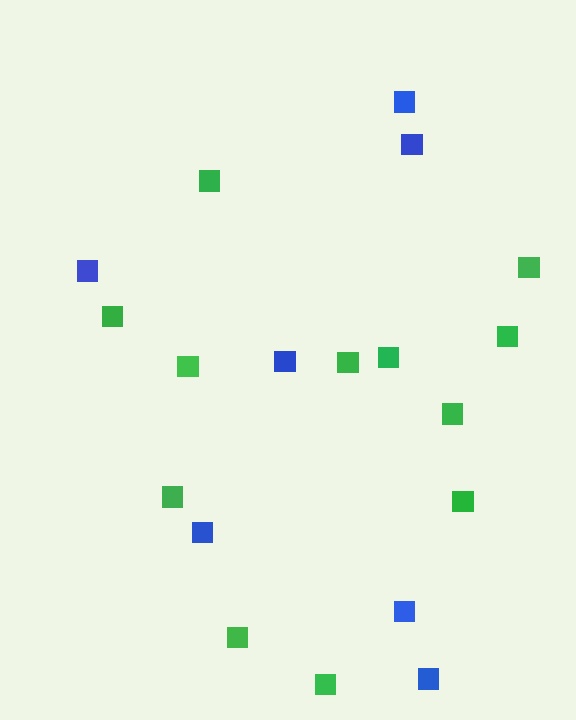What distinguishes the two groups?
There are 2 groups: one group of green squares (12) and one group of blue squares (7).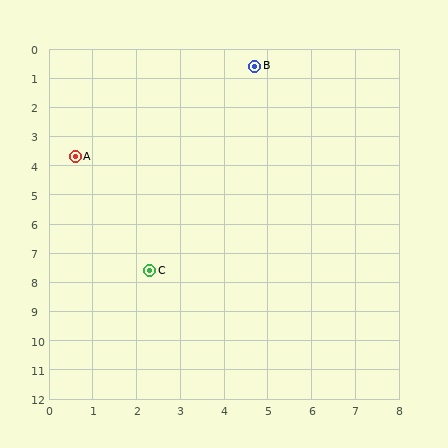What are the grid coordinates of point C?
Point C is at approximately (2.3, 7.6).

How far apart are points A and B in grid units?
Points A and B are about 5.1 grid units apart.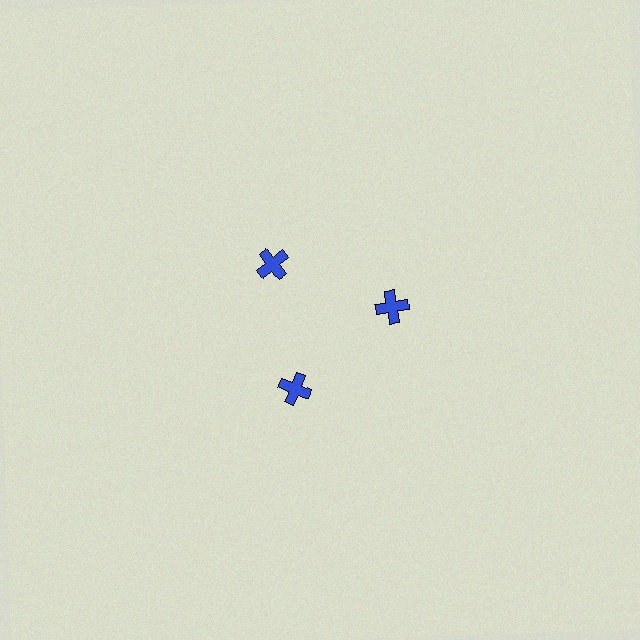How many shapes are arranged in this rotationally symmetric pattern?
There are 3 shapes, arranged in 3 groups of 1.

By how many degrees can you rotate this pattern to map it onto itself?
The pattern maps onto itself every 120 degrees of rotation.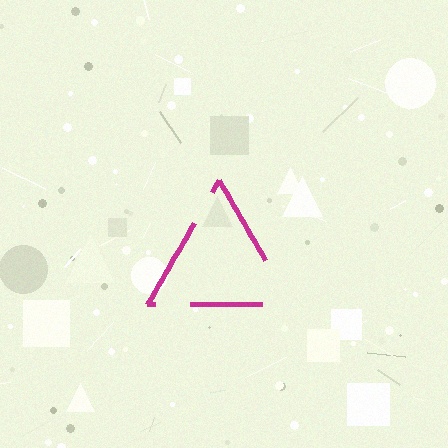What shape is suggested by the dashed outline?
The dashed outline suggests a triangle.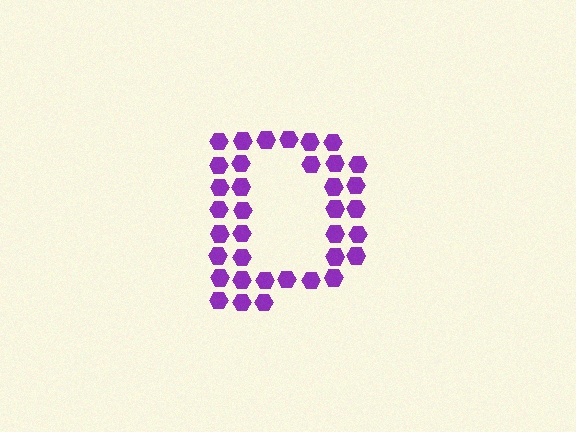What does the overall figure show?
The overall figure shows the letter D.